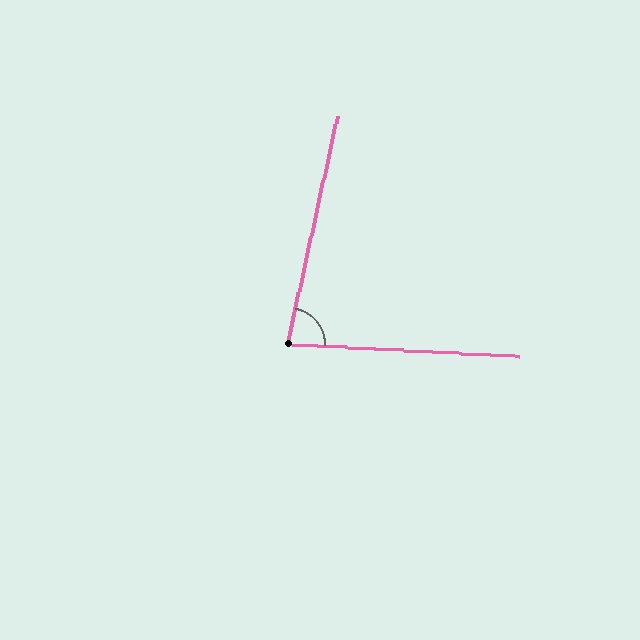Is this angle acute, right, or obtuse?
It is acute.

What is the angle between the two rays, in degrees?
Approximately 80 degrees.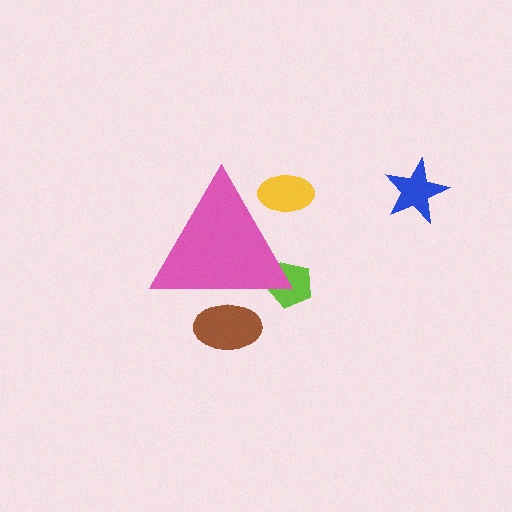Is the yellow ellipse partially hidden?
Yes, the yellow ellipse is partially hidden behind the pink triangle.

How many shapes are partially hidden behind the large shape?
3 shapes are partially hidden.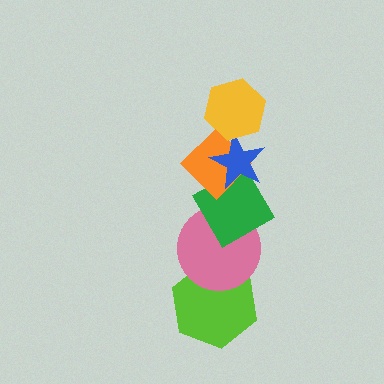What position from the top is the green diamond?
The green diamond is 4th from the top.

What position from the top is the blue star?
The blue star is 2nd from the top.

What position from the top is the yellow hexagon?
The yellow hexagon is 1st from the top.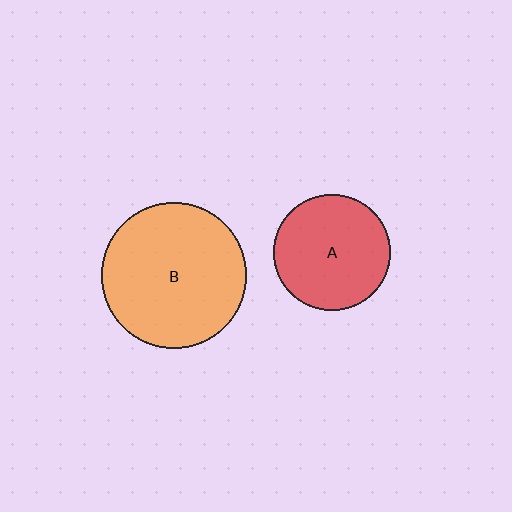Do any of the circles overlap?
No, none of the circles overlap.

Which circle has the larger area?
Circle B (orange).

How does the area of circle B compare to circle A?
Approximately 1.6 times.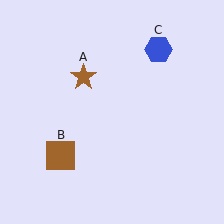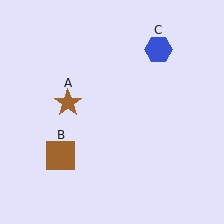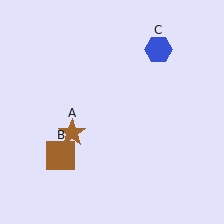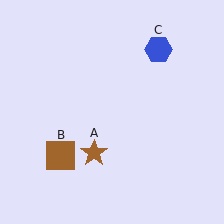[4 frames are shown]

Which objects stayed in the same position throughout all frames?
Brown square (object B) and blue hexagon (object C) remained stationary.